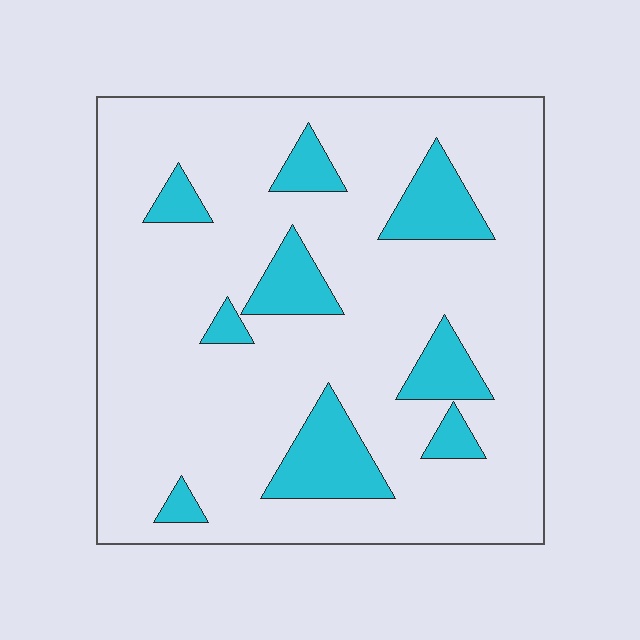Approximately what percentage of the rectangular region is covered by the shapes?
Approximately 15%.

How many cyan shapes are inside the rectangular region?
9.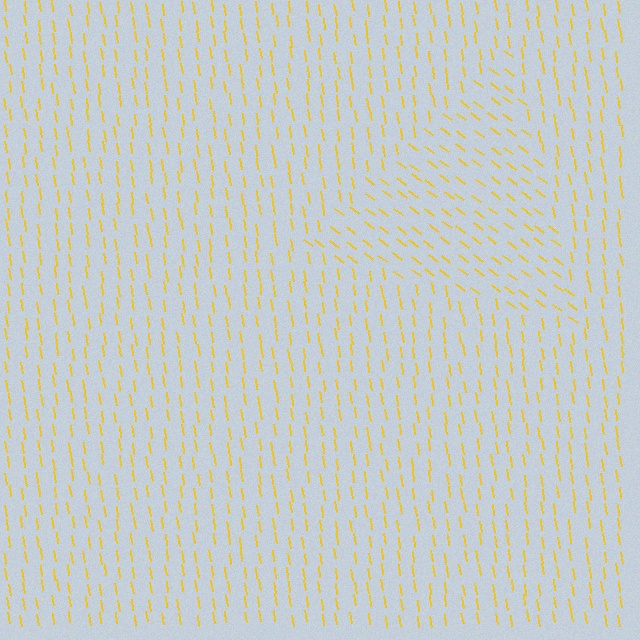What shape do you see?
I see a triangle.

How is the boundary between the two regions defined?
The boundary is defined purely by a change in line orientation (approximately 45 degrees difference). All lines are the same color and thickness.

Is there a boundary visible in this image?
Yes, there is a texture boundary formed by a change in line orientation.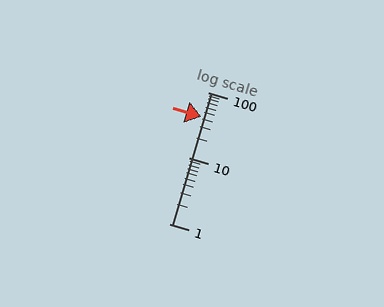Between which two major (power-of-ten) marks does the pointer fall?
The pointer is between 10 and 100.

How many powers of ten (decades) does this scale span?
The scale spans 2 decades, from 1 to 100.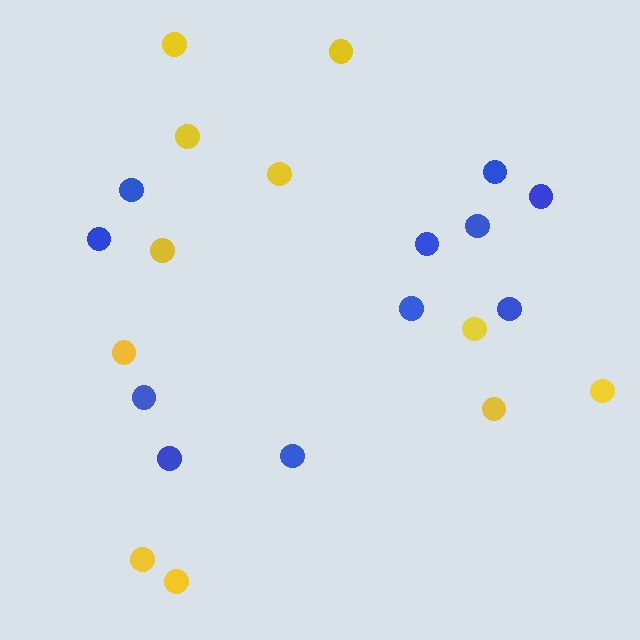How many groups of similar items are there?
There are 2 groups: one group of yellow circles (11) and one group of blue circles (11).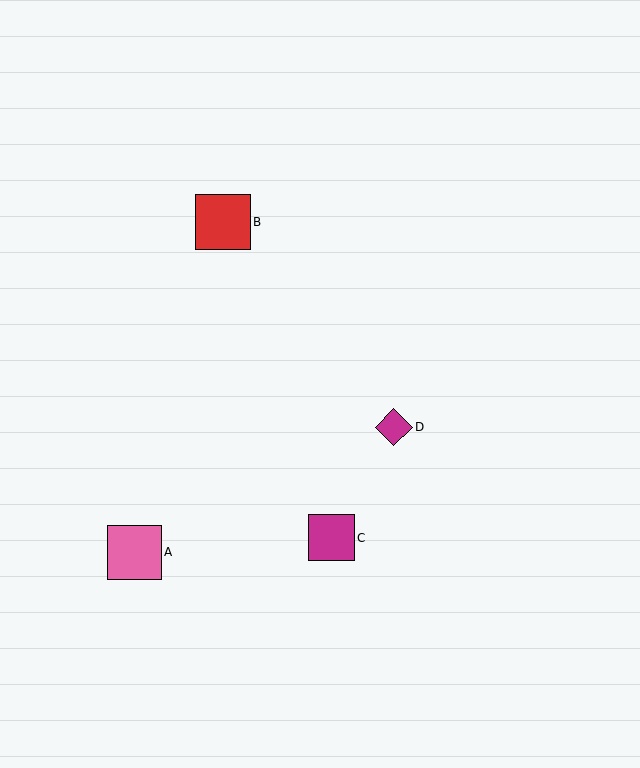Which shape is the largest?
The red square (labeled B) is the largest.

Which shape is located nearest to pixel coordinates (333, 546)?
The magenta square (labeled C) at (332, 538) is nearest to that location.